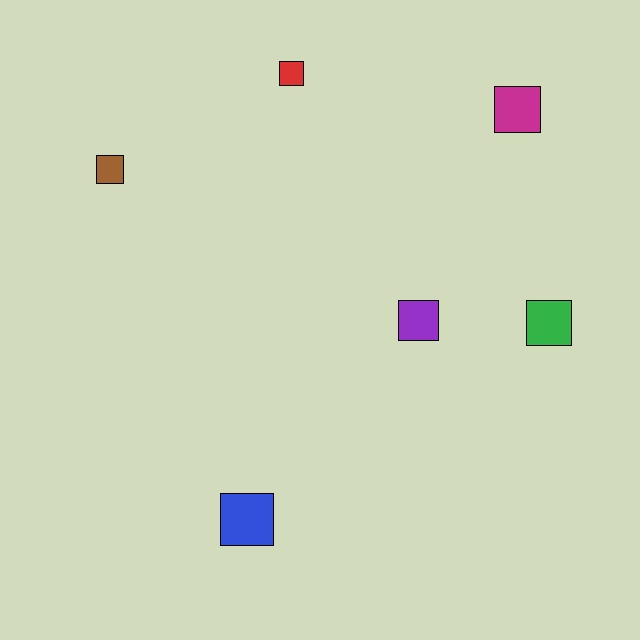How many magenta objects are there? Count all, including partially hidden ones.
There is 1 magenta object.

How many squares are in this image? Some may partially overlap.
There are 6 squares.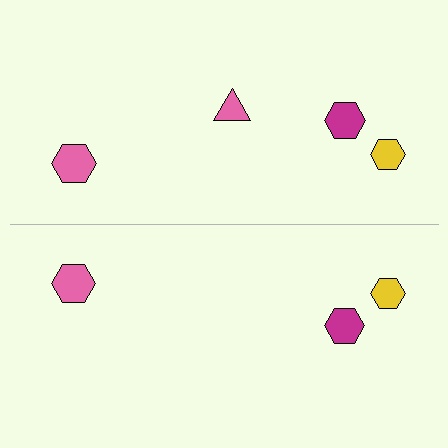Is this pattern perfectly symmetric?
No, the pattern is not perfectly symmetric. A pink triangle is missing from the bottom side.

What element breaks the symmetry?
A pink triangle is missing from the bottom side.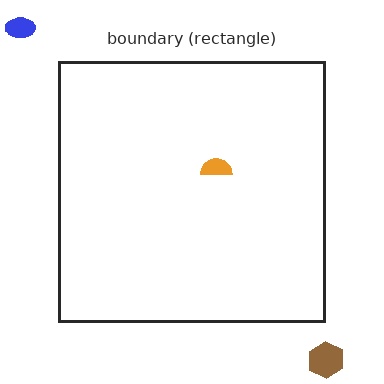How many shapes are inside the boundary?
1 inside, 2 outside.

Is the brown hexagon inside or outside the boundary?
Outside.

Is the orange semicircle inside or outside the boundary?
Inside.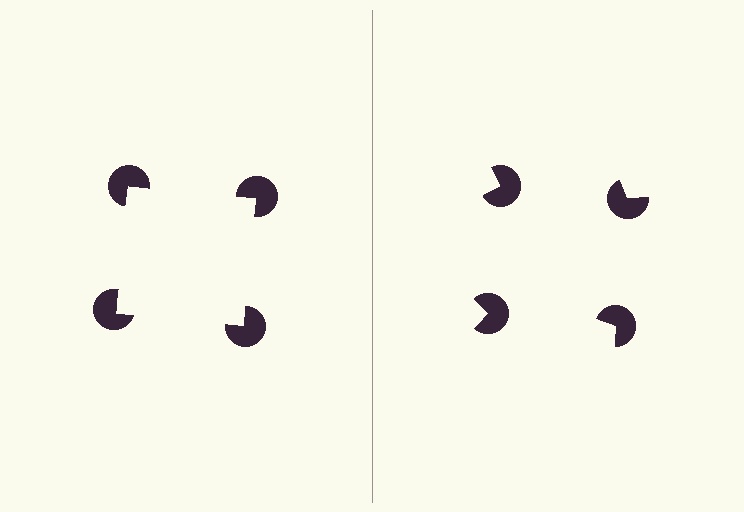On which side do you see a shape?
An illusory square appears on the left side. On the right side the wedge cuts are rotated, so no coherent shape forms.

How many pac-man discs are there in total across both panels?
8 — 4 on each side.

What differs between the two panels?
The pac-man discs are positioned identically on both sides; only the wedge orientations differ. On the left they align to a square; on the right they are misaligned.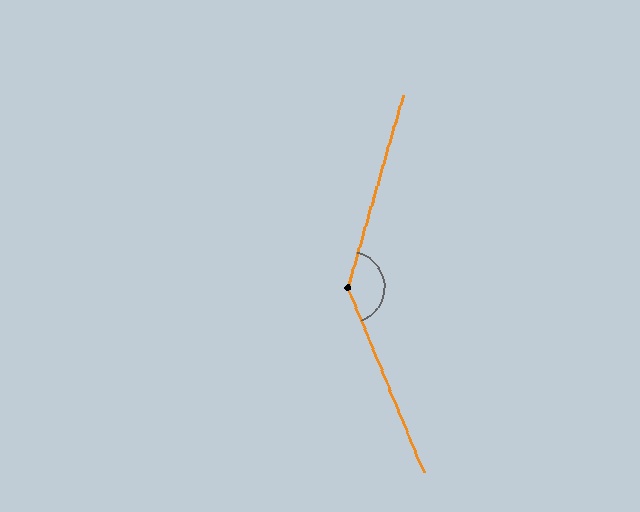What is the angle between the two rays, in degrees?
Approximately 142 degrees.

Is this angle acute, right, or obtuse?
It is obtuse.